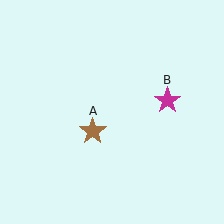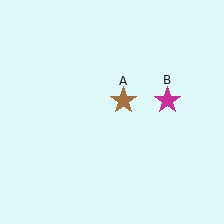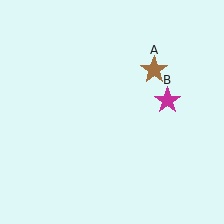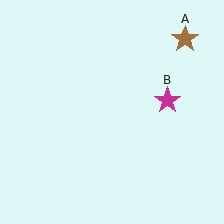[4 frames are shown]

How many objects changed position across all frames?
1 object changed position: brown star (object A).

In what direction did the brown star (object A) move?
The brown star (object A) moved up and to the right.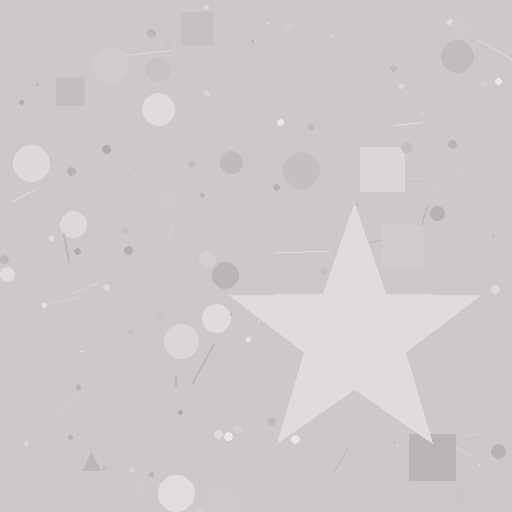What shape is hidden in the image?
A star is hidden in the image.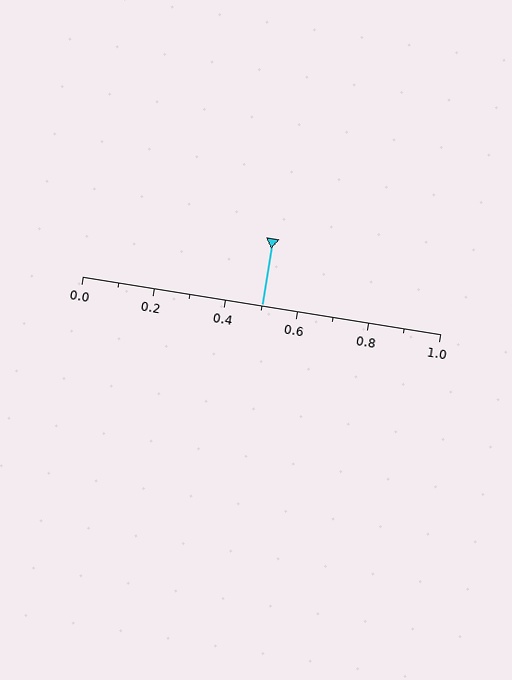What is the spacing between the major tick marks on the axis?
The major ticks are spaced 0.2 apart.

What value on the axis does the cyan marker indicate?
The marker indicates approximately 0.5.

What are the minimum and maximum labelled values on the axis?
The axis runs from 0.0 to 1.0.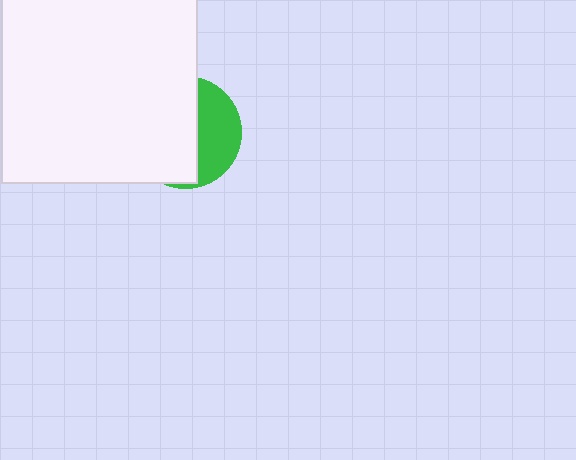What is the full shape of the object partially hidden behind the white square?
The partially hidden object is a green circle.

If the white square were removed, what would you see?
You would see the complete green circle.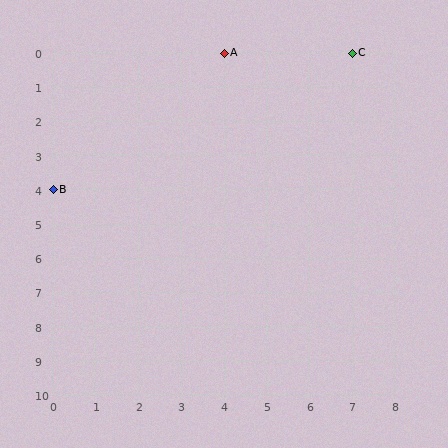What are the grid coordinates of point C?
Point C is at grid coordinates (7, 0).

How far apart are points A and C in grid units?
Points A and C are 3 columns apart.